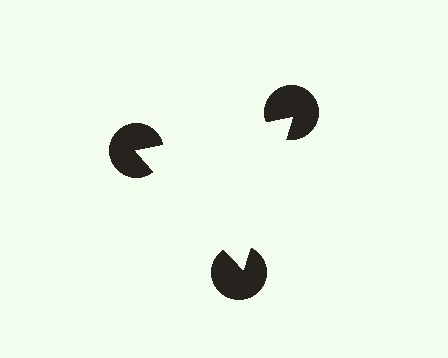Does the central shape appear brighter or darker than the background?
It typically appears slightly brighter than the background, even though no actual brightness change is drawn.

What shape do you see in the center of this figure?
An illusory triangle — its edges are inferred from the aligned wedge cuts in the pac-man discs, not physically drawn.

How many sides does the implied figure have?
3 sides.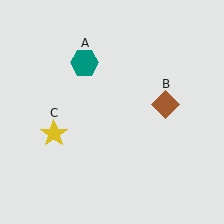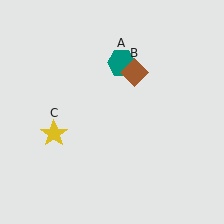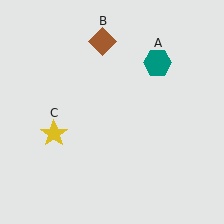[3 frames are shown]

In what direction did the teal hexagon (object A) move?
The teal hexagon (object A) moved right.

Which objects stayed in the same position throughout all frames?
Yellow star (object C) remained stationary.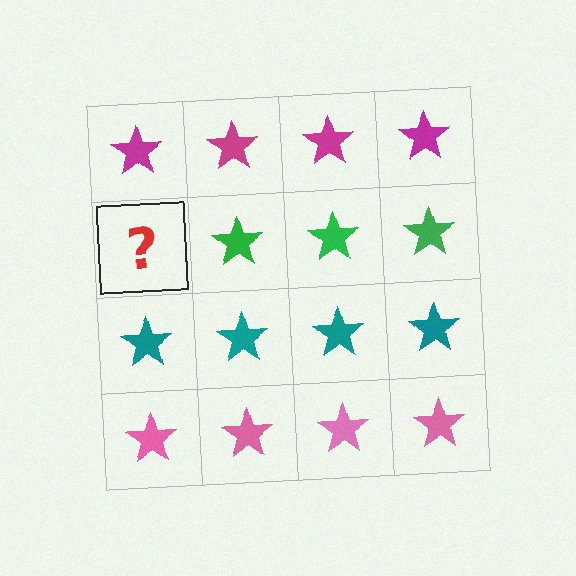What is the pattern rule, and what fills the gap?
The rule is that each row has a consistent color. The gap should be filled with a green star.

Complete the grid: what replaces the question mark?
The question mark should be replaced with a green star.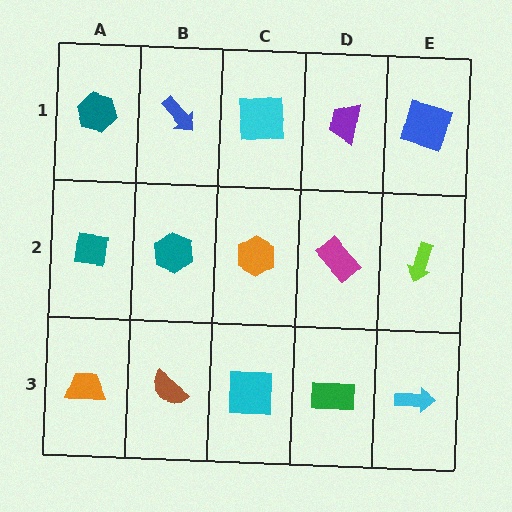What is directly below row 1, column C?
An orange hexagon.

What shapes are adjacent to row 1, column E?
A lime arrow (row 2, column E), a purple trapezoid (row 1, column D).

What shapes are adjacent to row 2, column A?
A teal hexagon (row 1, column A), an orange trapezoid (row 3, column A), a teal hexagon (row 2, column B).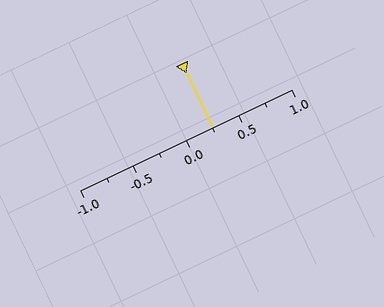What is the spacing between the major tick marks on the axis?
The major ticks are spaced 0.5 apart.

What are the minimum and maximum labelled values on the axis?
The axis runs from -1.0 to 1.0.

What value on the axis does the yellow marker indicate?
The marker indicates approximately 0.25.